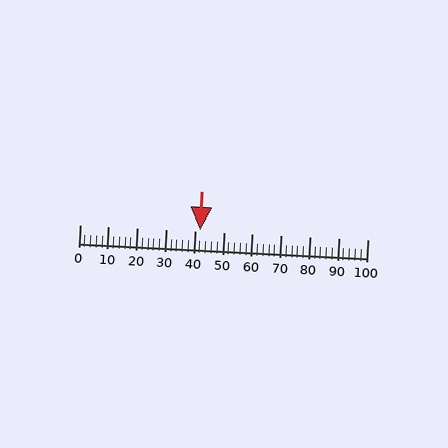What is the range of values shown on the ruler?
The ruler shows values from 0 to 100.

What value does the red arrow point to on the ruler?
The red arrow points to approximately 42.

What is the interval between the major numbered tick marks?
The major tick marks are spaced 10 units apart.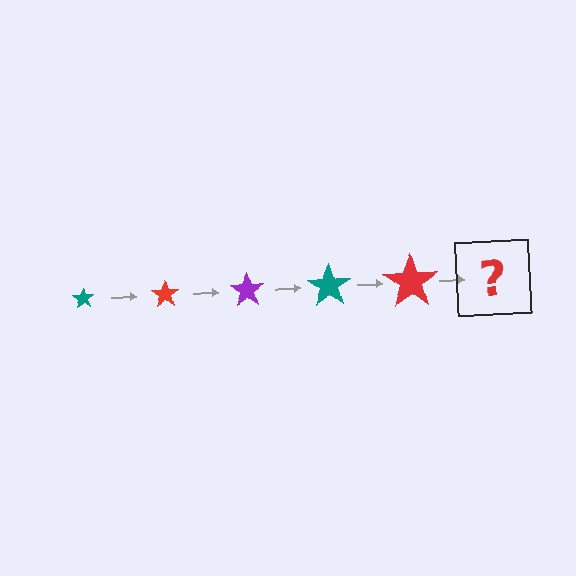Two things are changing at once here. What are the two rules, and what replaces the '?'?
The two rules are that the star grows larger each step and the color cycles through teal, red, and purple. The '?' should be a purple star, larger than the previous one.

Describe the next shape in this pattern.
It should be a purple star, larger than the previous one.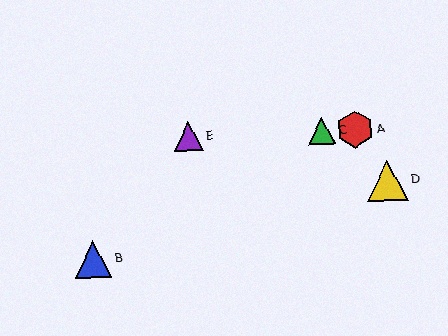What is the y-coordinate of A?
Object A is at y≈129.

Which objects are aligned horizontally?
Objects A, C, E are aligned horizontally.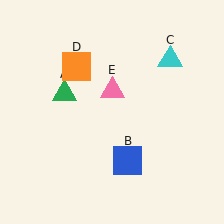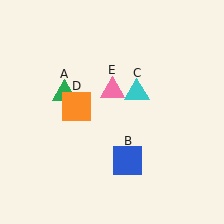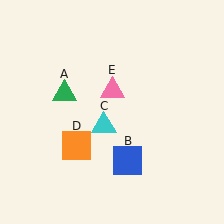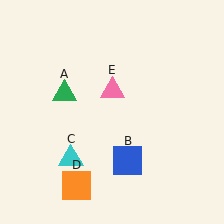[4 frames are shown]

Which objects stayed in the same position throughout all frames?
Green triangle (object A) and blue square (object B) and pink triangle (object E) remained stationary.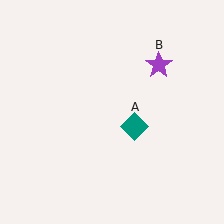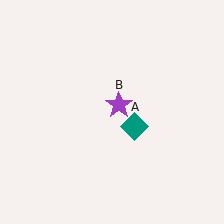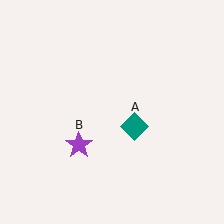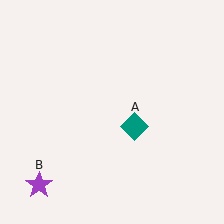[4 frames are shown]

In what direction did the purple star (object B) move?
The purple star (object B) moved down and to the left.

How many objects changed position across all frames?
1 object changed position: purple star (object B).